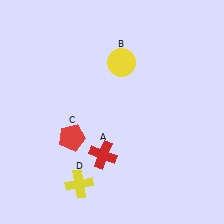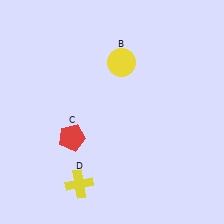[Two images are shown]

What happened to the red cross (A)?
The red cross (A) was removed in Image 2. It was in the bottom-left area of Image 1.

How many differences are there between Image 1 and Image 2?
There is 1 difference between the two images.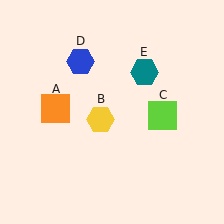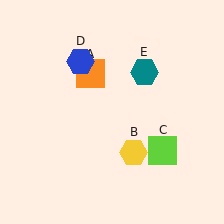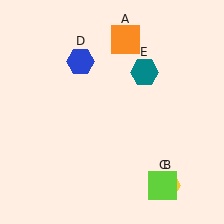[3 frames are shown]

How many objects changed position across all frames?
3 objects changed position: orange square (object A), yellow hexagon (object B), lime square (object C).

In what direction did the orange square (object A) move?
The orange square (object A) moved up and to the right.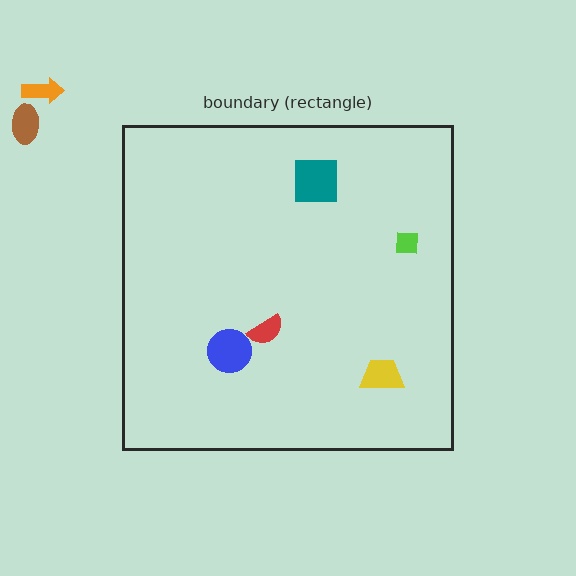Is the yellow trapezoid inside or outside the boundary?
Inside.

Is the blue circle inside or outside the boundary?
Inside.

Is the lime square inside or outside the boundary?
Inside.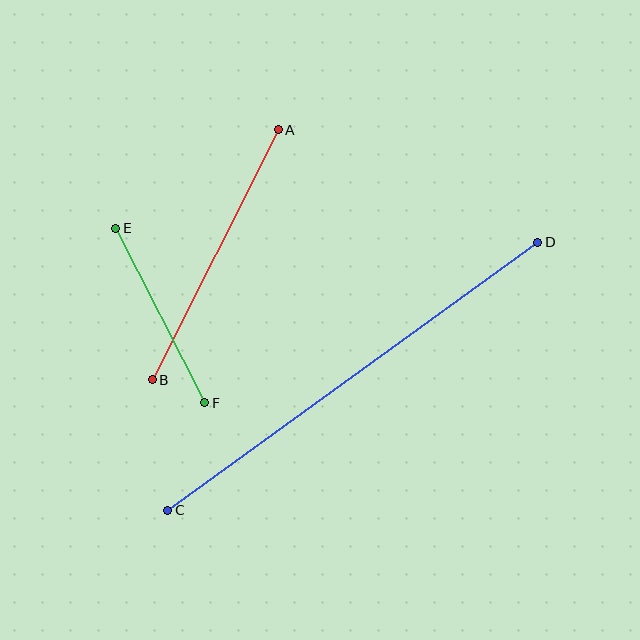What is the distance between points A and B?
The distance is approximately 280 pixels.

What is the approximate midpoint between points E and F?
The midpoint is at approximately (160, 316) pixels.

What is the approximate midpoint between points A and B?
The midpoint is at approximately (215, 255) pixels.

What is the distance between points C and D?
The distance is approximately 457 pixels.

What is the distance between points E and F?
The distance is approximately 196 pixels.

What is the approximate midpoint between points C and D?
The midpoint is at approximately (353, 376) pixels.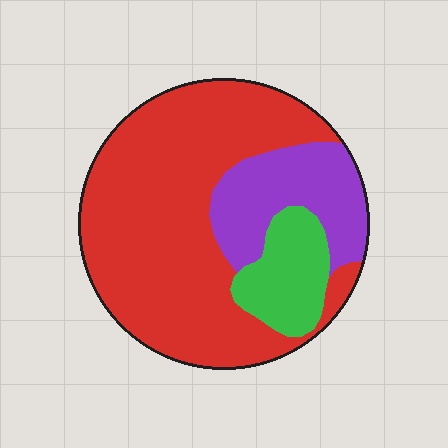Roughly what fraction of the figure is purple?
Purple covers roughly 20% of the figure.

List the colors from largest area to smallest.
From largest to smallest: red, purple, green.